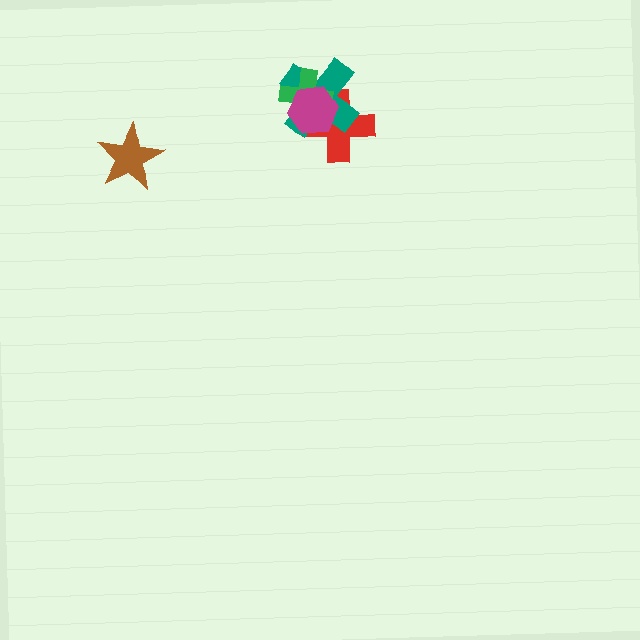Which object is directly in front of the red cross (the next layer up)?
The teal cross is directly in front of the red cross.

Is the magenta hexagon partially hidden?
No, no other shape covers it.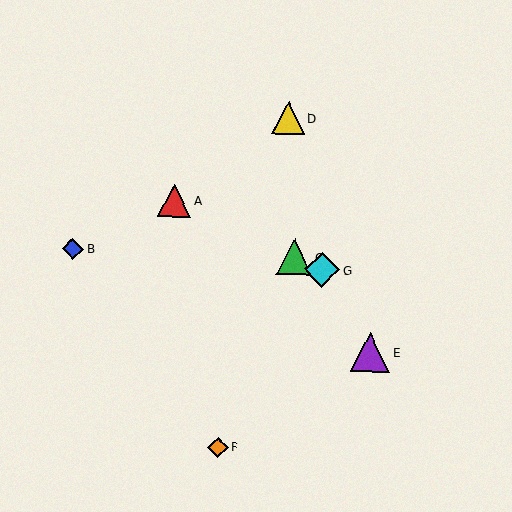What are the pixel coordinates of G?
Object G is at (322, 270).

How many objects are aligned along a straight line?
3 objects (A, C, G) are aligned along a straight line.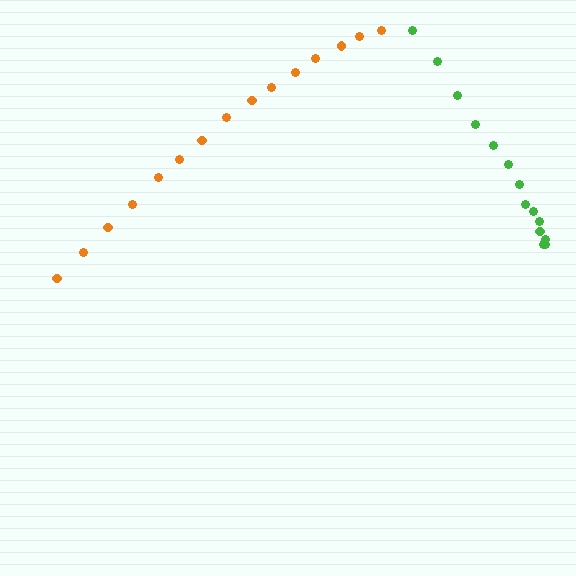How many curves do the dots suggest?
There are 2 distinct paths.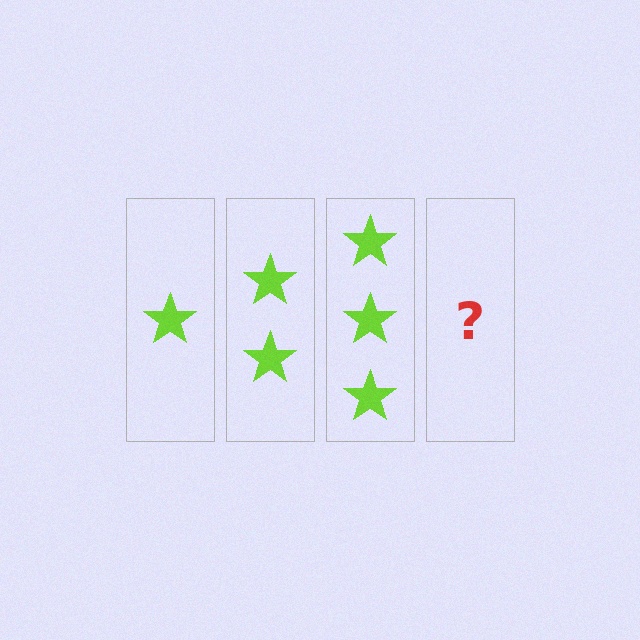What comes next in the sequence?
The next element should be 4 stars.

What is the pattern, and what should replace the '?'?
The pattern is that each step adds one more star. The '?' should be 4 stars.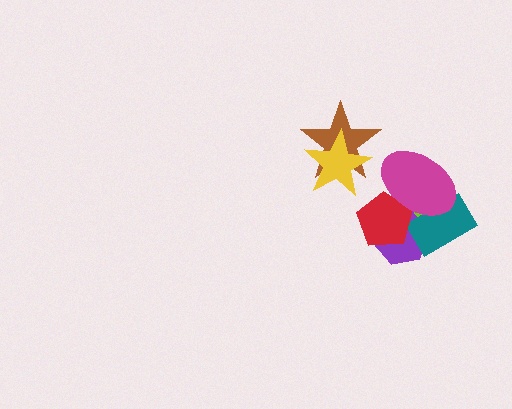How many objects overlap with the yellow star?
1 object overlaps with the yellow star.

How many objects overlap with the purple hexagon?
4 objects overlap with the purple hexagon.